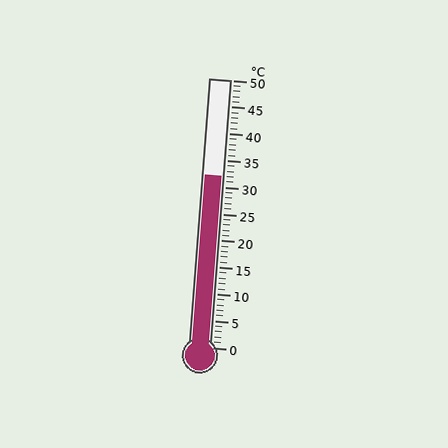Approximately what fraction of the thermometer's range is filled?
The thermometer is filled to approximately 65% of its range.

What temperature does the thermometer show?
The thermometer shows approximately 32°C.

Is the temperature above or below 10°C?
The temperature is above 10°C.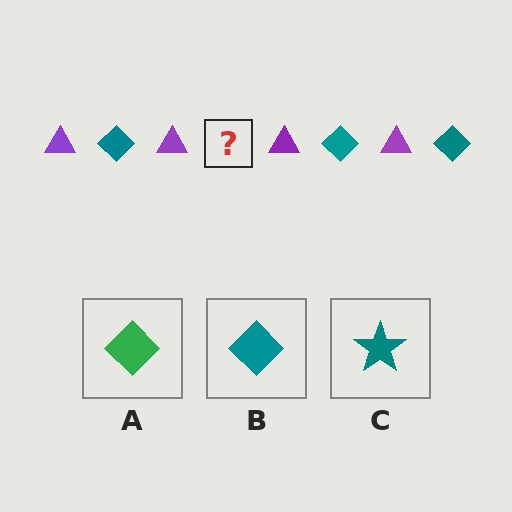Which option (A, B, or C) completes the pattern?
B.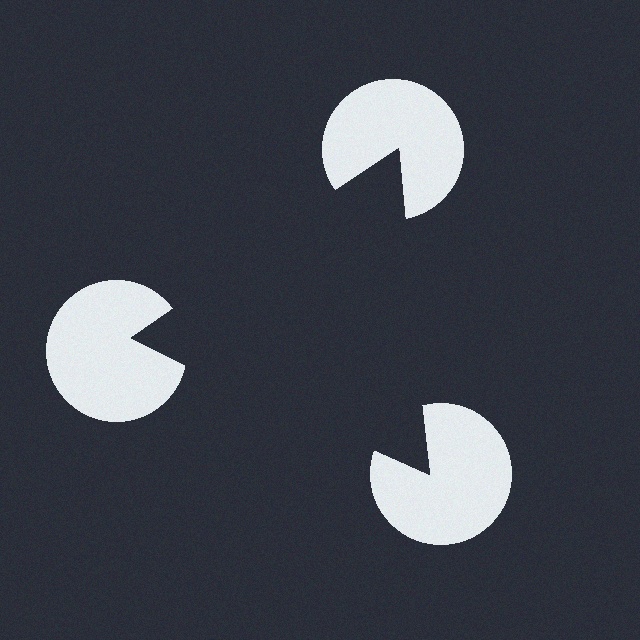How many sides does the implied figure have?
3 sides.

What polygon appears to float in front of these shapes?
An illusory triangle — its edges are inferred from the aligned wedge cuts in the pac-man discs, not physically drawn.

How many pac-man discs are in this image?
There are 3 — one at each vertex of the illusory triangle.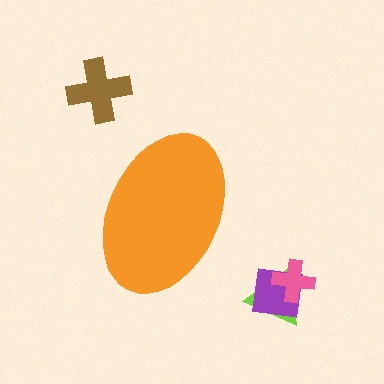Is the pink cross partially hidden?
No, the pink cross is fully visible.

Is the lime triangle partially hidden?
No, the lime triangle is fully visible.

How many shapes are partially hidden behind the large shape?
0 shapes are partially hidden.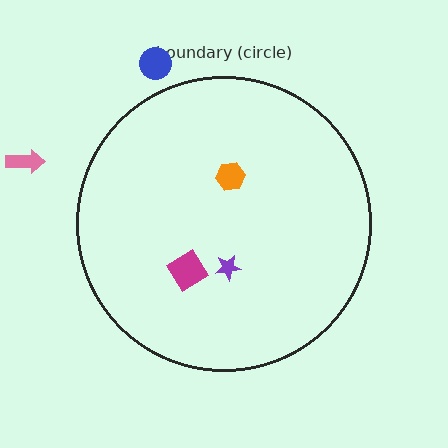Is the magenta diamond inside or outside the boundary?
Inside.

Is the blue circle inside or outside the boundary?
Outside.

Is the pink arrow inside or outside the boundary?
Outside.